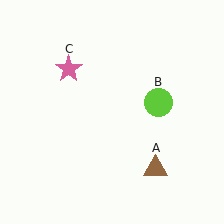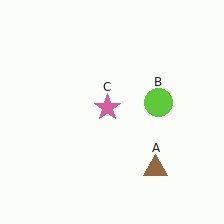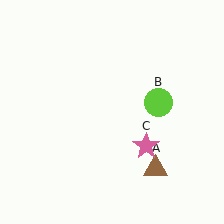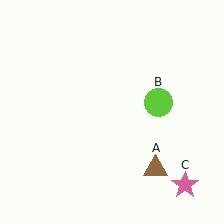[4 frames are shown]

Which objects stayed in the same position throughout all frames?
Brown triangle (object A) and lime circle (object B) remained stationary.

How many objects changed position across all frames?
1 object changed position: pink star (object C).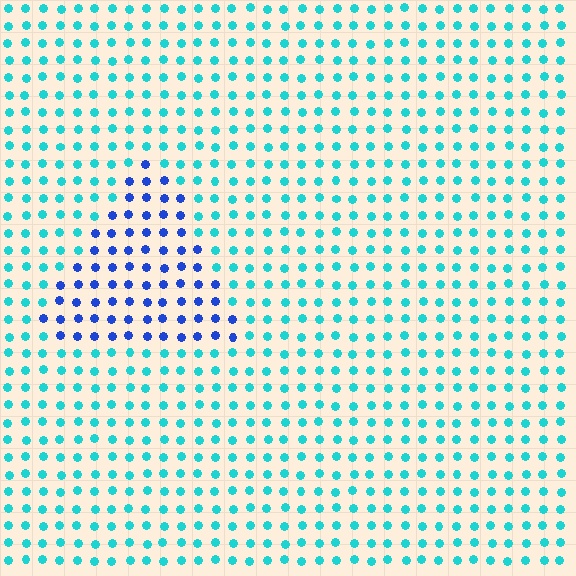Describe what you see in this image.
The image is filled with small cyan elements in a uniform arrangement. A triangle-shaped region is visible where the elements are tinted to a slightly different hue, forming a subtle color boundary.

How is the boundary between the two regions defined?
The boundary is defined purely by a slight shift in hue (about 48 degrees). Spacing, size, and orientation are identical on both sides.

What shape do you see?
I see a triangle.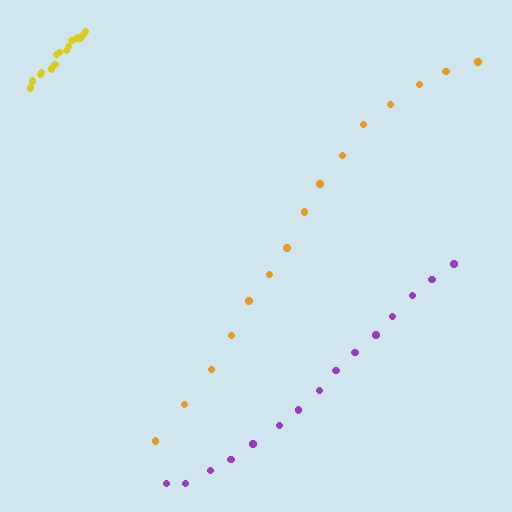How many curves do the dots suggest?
There are 3 distinct paths.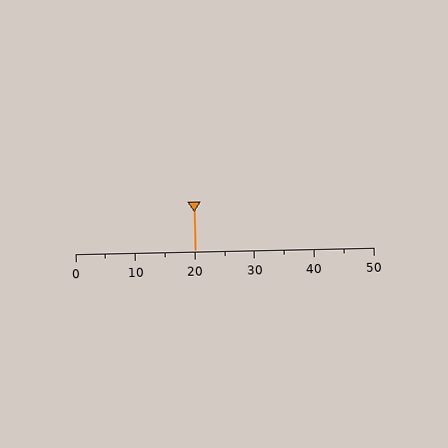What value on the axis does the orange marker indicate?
The marker indicates approximately 20.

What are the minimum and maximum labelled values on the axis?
The axis runs from 0 to 50.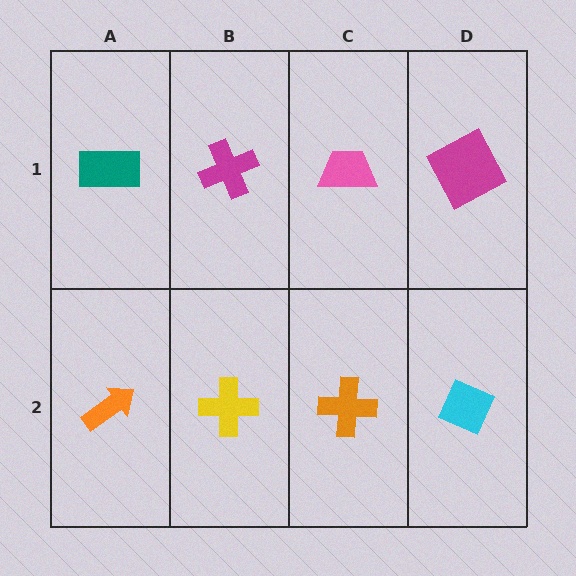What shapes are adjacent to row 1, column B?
A yellow cross (row 2, column B), a teal rectangle (row 1, column A), a pink trapezoid (row 1, column C).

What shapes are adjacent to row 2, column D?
A magenta square (row 1, column D), an orange cross (row 2, column C).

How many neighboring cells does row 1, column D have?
2.